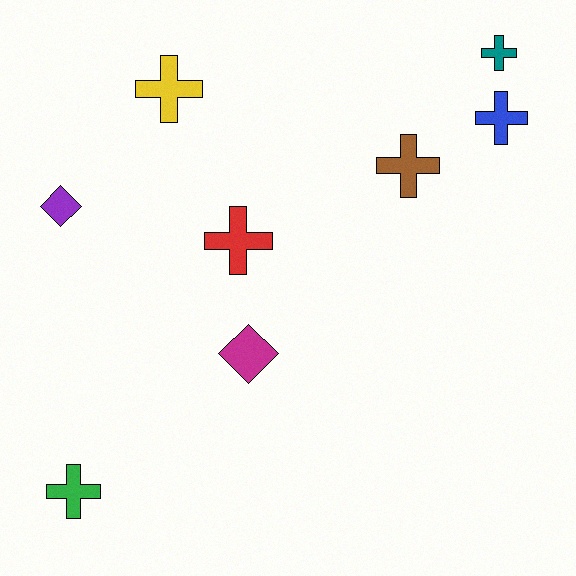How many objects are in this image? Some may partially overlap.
There are 8 objects.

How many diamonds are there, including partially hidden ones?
There are 2 diamonds.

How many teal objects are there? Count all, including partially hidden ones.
There is 1 teal object.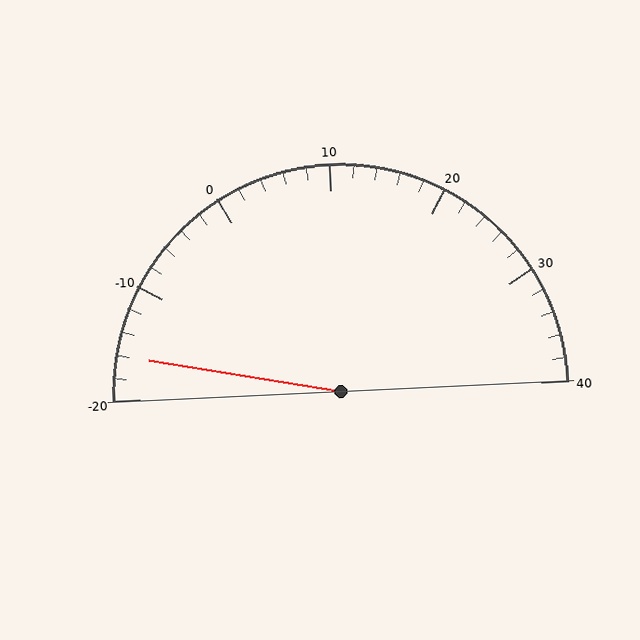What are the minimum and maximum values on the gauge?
The gauge ranges from -20 to 40.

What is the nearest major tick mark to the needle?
The nearest major tick mark is -20.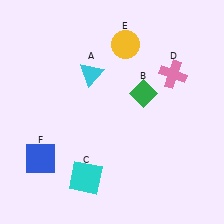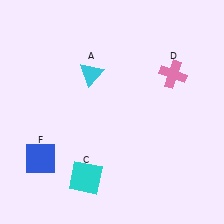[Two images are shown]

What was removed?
The yellow circle (E), the green diamond (B) were removed in Image 2.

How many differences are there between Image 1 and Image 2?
There are 2 differences between the two images.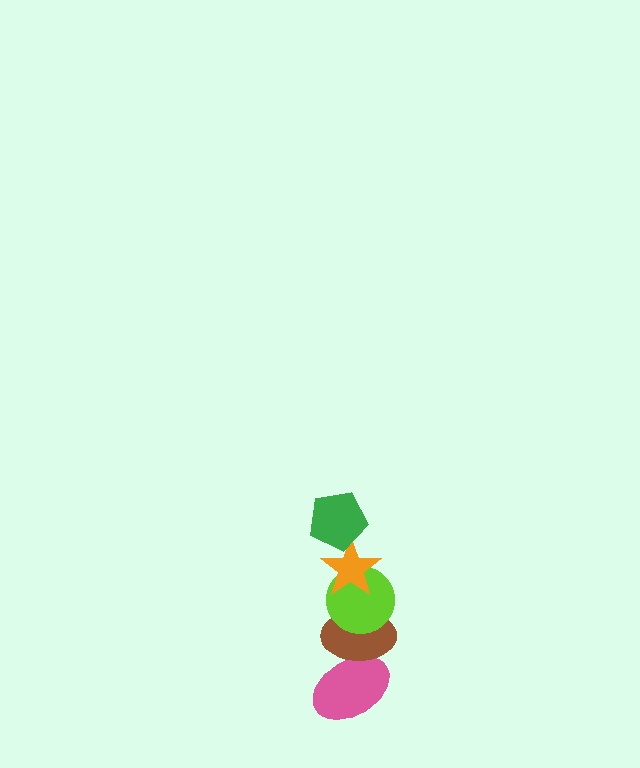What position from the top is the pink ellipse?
The pink ellipse is 5th from the top.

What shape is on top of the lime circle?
The orange star is on top of the lime circle.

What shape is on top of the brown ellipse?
The lime circle is on top of the brown ellipse.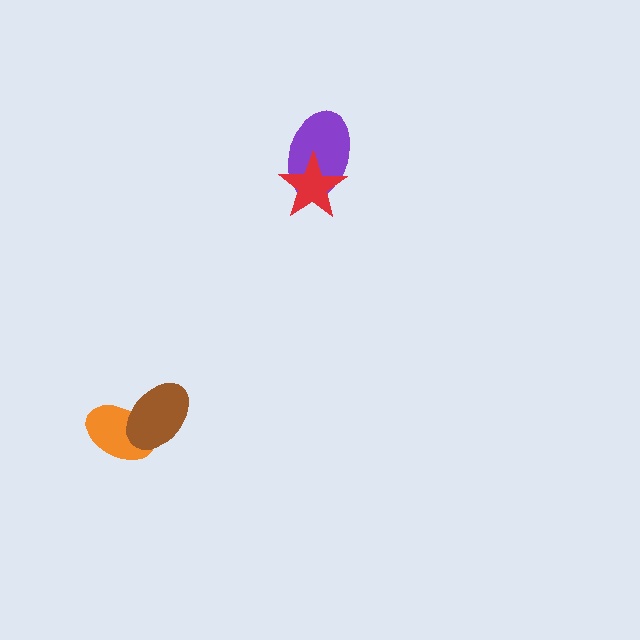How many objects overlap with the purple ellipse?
1 object overlaps with the purple ellipse.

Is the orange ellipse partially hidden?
Yes, it is partially covered by another shape.